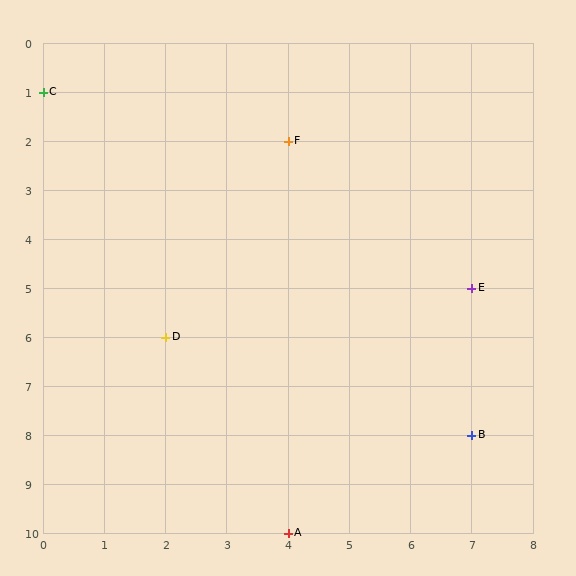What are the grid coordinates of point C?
Point C is at grid coordinates (0, 1).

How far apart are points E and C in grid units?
Points E and C are 7 columns and 4 rows apart (about 8.1 grid units diagonally).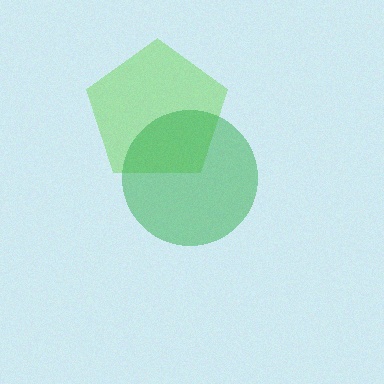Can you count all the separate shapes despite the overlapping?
Yes, there are 2 separate shapes.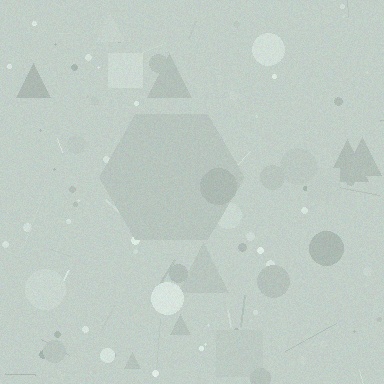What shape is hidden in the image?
A hexagon is hidden in the image.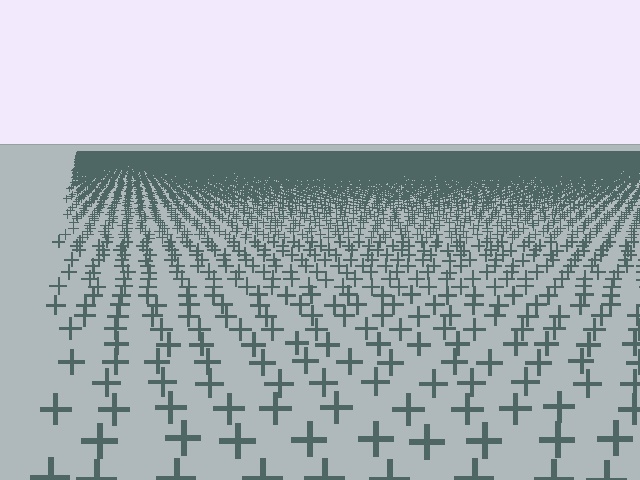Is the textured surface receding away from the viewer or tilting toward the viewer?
The surface is receding away from the viewer. Texture elements get smaller and denser toward the top.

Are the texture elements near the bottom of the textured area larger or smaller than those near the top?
Larger. Near the bottom, elements are closer to the viewer and appear at a bigger on-screen size.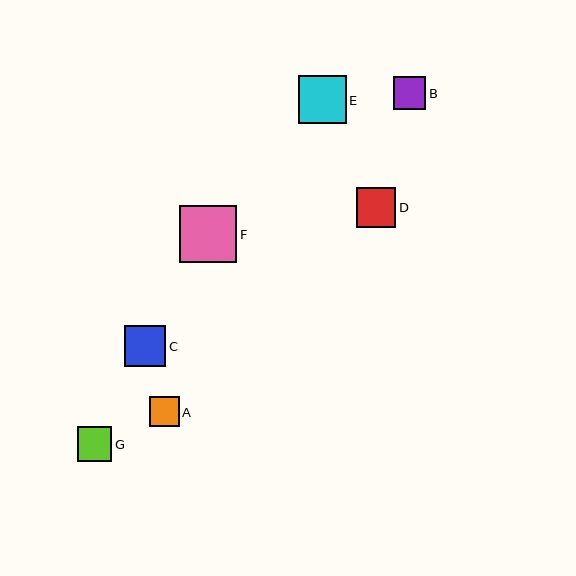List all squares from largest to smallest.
From largest to smallest: F, E, C, D, G, B, A.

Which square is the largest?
Square F is the largest with a size of approximately 58 pixels.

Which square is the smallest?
Square A is the smallest with a size of approximately 29 pixels.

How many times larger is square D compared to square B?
Square D is approximately 1.2 times the size of square B.